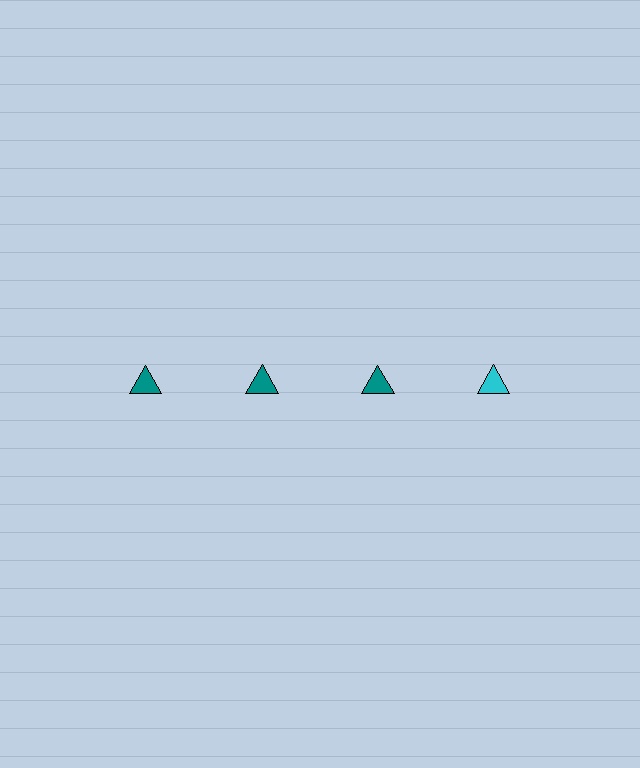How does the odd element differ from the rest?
It has a different color: cyan instead of teal.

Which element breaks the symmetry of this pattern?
The cyan triangle in the top row, second from right column breaks the symmetry. All other shapes are teal triangles.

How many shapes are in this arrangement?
There are 4 shapes arranged in a grid pattern.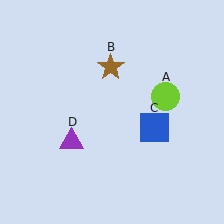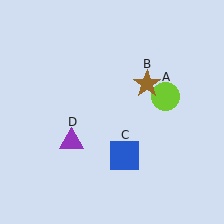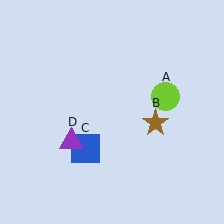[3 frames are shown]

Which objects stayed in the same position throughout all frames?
Lime circle (object A) and purple triangle (object D) remained stationary.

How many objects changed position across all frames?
2 objects changed position: brown star (object B), blue square (object C).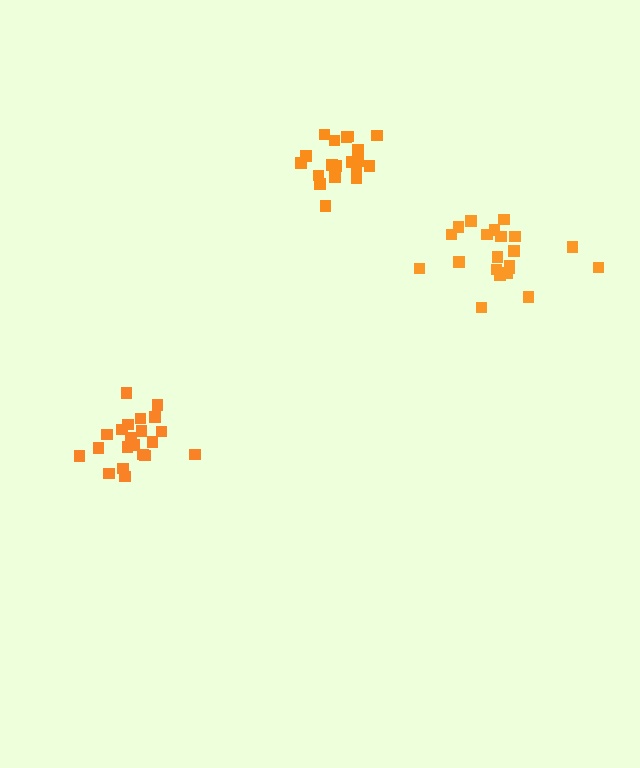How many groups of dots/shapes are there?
There are 3 groups.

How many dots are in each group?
Group 1: 19 dots, Group 2: 21 dots, Group 3: 21 dots (61 total).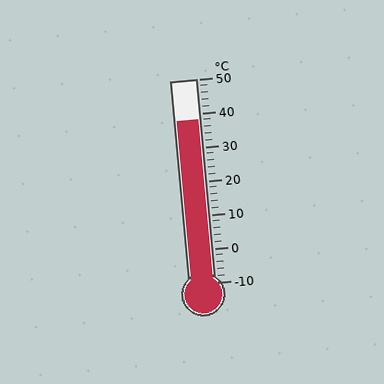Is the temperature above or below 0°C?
The temperature is above 0°C.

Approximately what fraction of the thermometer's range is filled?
The thermometer is filled to approximately 80% of its range.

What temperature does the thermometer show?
The thermometer shows approximately 38°C.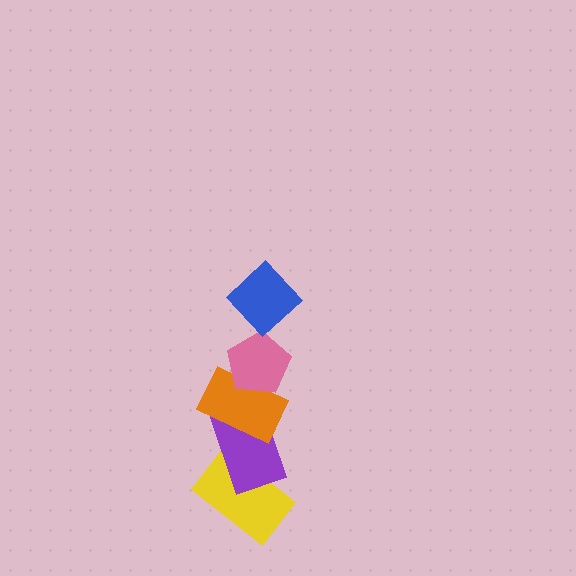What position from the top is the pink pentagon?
The pink pentagon is 2nd from the top.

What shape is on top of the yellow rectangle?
The purple rectangle is on top of the yellow rectangle.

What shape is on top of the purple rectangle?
The orange rectangle is on top of the purple rectangle.